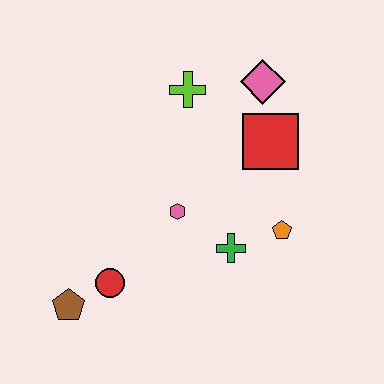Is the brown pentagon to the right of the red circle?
No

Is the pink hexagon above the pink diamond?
No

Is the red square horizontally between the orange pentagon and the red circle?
Yes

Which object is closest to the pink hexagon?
The green cross is closest to the pink hexagon.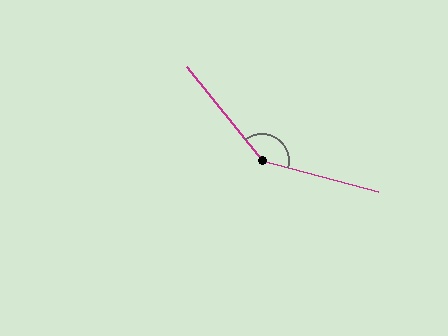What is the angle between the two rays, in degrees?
Approximately 144 degrees.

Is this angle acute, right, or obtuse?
It is obtuse.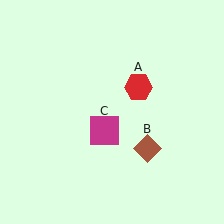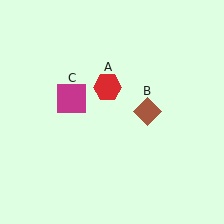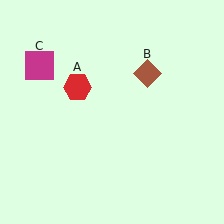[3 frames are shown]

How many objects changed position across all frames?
3 objects changed position: red hexagon (object A), brown diamond (object B), magenta square (object C).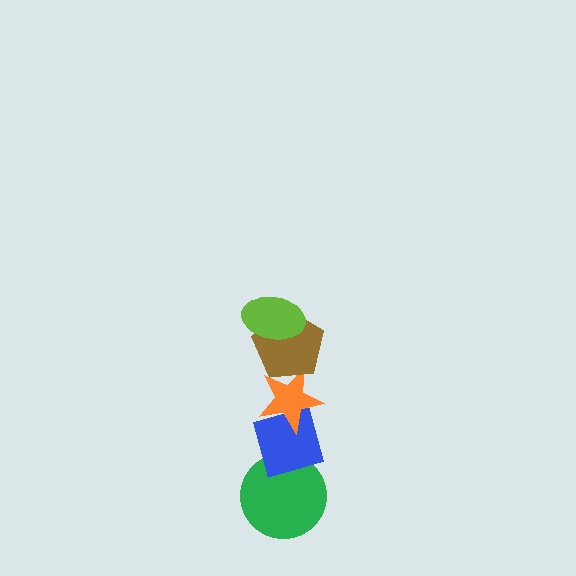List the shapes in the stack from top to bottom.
From top to bottom: the lime ellipse, the brown pentagon, the orange star, the blue diamond, the green circle.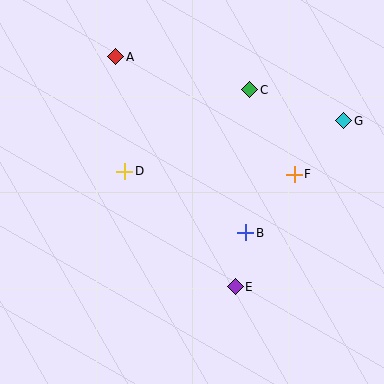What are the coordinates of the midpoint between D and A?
The midpoint between D and A is at (120, 114).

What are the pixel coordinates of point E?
Point E is at (235, 287).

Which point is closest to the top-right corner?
Point G is closest to the top-right corner.